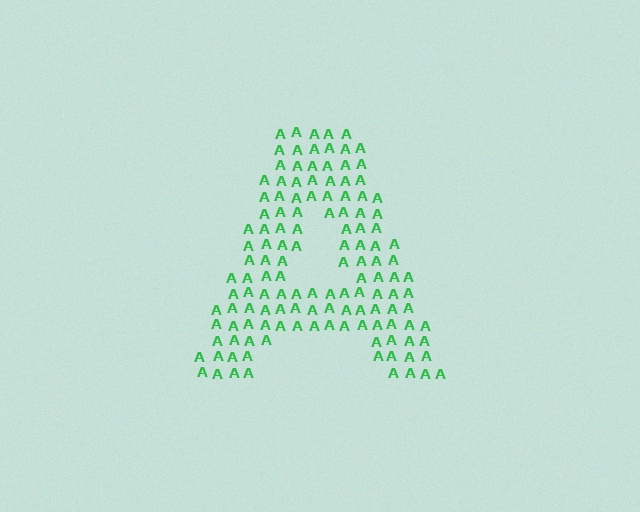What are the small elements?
The small elements are letter A's.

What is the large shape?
The large shape is the letter A.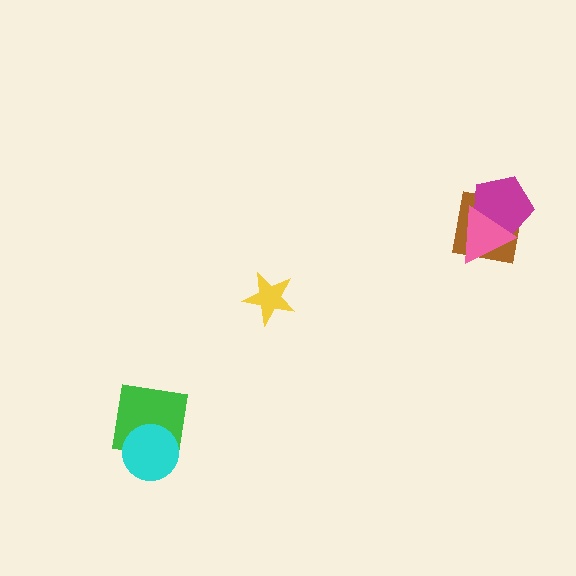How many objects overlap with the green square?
1 object overlaps with the green square.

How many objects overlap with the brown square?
2 objects overlap with the brown square.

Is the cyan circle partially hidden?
No, no other shape covers it.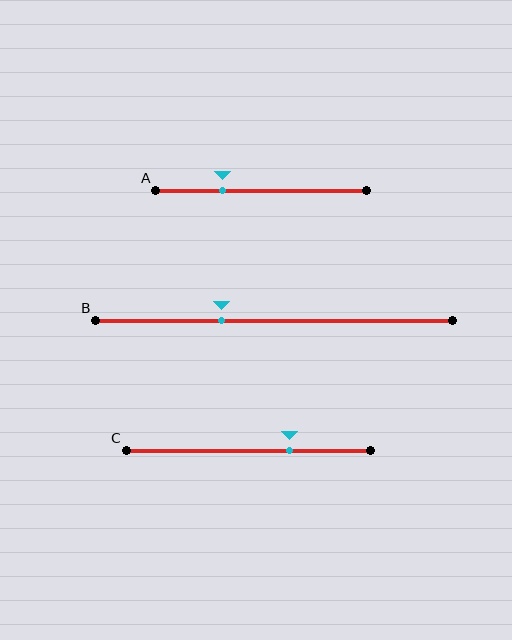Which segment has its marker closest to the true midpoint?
Segment B has its marker closest to the true midpoint.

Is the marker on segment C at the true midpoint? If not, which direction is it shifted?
No, the marker on segment C is shifted to the right by about 17% of the segment length.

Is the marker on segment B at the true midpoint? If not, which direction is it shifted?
No, the marker on segment B is shifted to the left by about 15% of the segment length.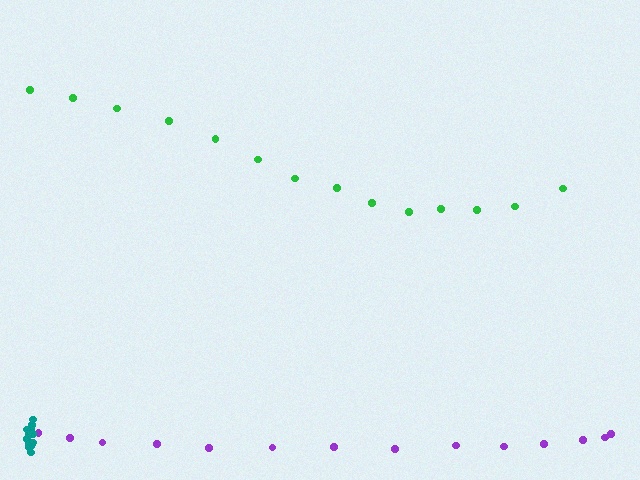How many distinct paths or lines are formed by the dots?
There are 3 distinct paths.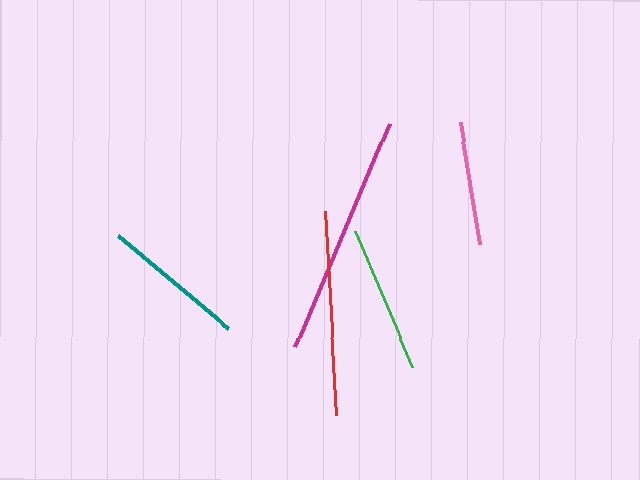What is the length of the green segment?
The green segment is approximately 148 pixels long.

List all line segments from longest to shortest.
From longest to shortest: magenta, red, green, teal, pink.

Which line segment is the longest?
The magenta line is the longest at approximately 241 pixels.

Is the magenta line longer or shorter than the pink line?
The magenta line is longer than the pink line.